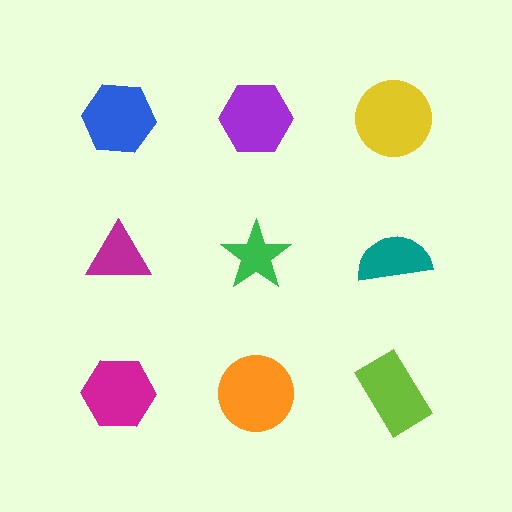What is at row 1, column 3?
A yellow circle.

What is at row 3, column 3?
A lime rectangle.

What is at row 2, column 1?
A magenta triangle.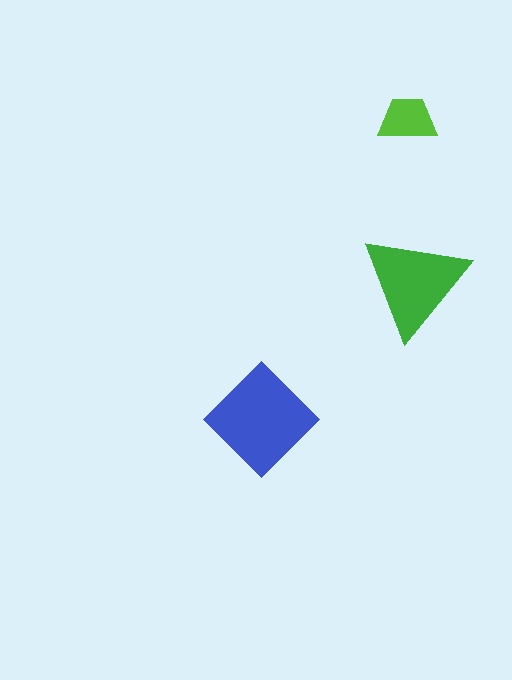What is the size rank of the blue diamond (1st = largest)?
1st.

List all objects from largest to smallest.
The blue diamond, the green triangle, the lime trapezoid.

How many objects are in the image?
There are 3 objects in the image.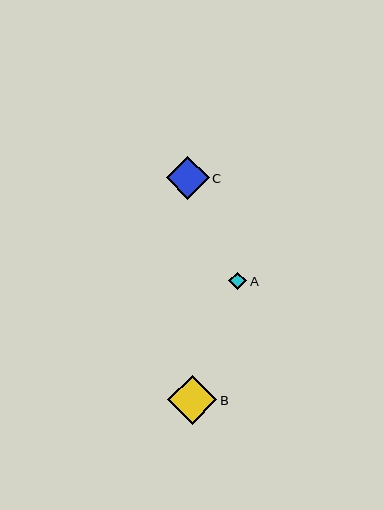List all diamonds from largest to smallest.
From largest to smallest: B, C, A.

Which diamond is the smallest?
Diamond A is the smallest with a size of approximately 18 pixels.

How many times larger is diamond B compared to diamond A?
Diamond B is approximately 2.8 times the size of diamond A.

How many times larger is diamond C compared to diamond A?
Diamond C is approximately 2.4 times the size of diamond A.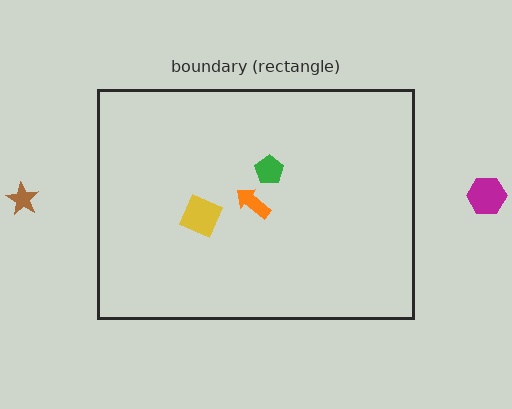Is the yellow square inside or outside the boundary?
Inside.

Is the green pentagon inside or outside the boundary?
Inside.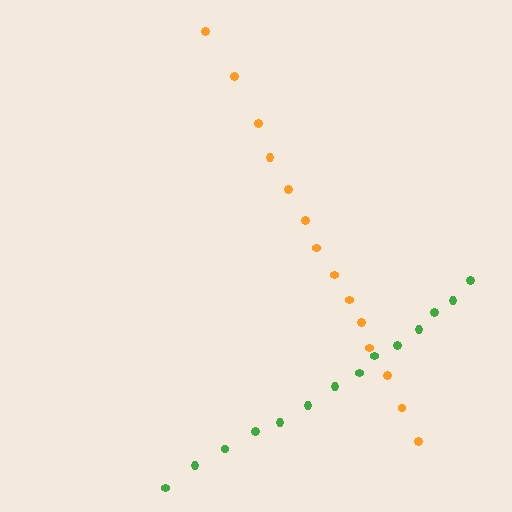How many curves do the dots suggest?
There are 2 distinct paths.